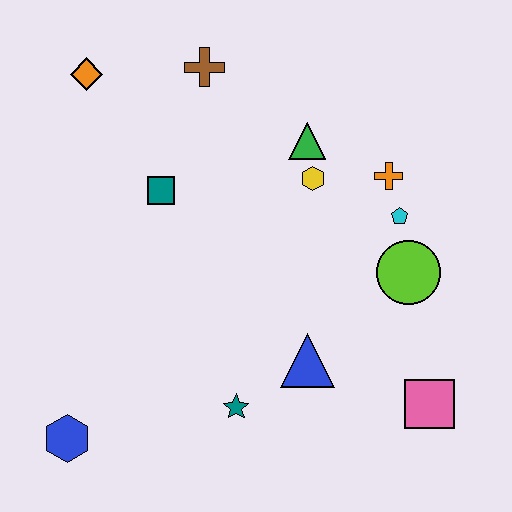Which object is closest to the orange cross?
The cyan pentagon is closest to the orange cross.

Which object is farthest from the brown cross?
The pink square is farthest from the brown cross.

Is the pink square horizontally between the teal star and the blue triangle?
No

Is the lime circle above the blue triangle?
Yes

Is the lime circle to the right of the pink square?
No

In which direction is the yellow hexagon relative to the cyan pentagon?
The yellow hexagon is to the left of the cyan pentagon.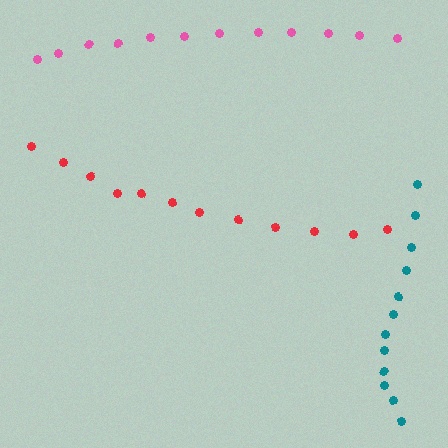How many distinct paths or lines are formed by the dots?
There are 3 distinct paths.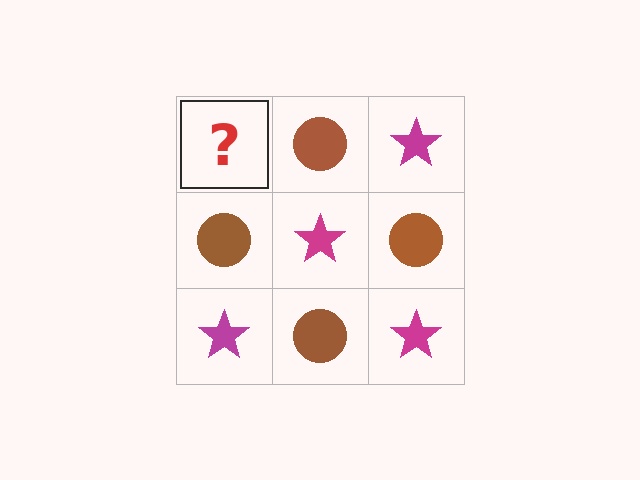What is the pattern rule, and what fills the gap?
The rule is that it alternates magenta star and brown circle in a checkerboard pattern. The gap should be filled with a magenta star.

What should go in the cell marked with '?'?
The missing cell should contain a magenta star.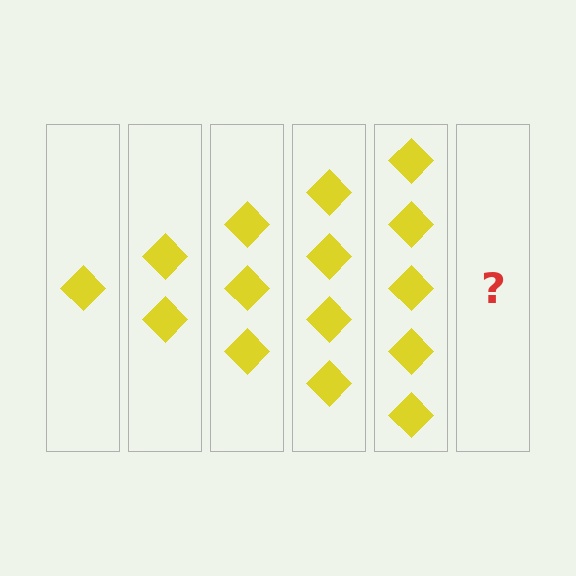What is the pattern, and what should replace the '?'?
The pattern is that each step adds one more diamond. The '?' should be 6 diamonds.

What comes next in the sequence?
The next element should be 6 diamonds.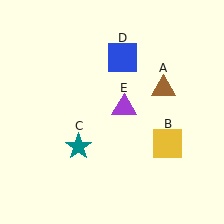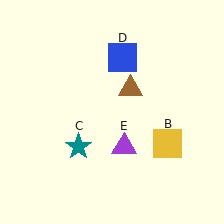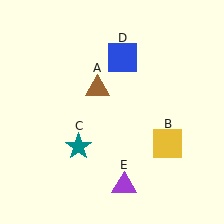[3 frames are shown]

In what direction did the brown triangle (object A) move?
The brown triangle (object A) moved left.